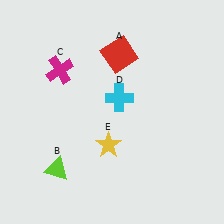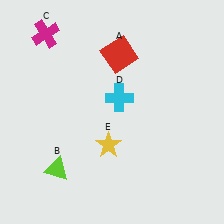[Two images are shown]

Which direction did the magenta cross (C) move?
The magenta cross (C) moved up.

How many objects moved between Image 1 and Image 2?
1 object moved between the two images.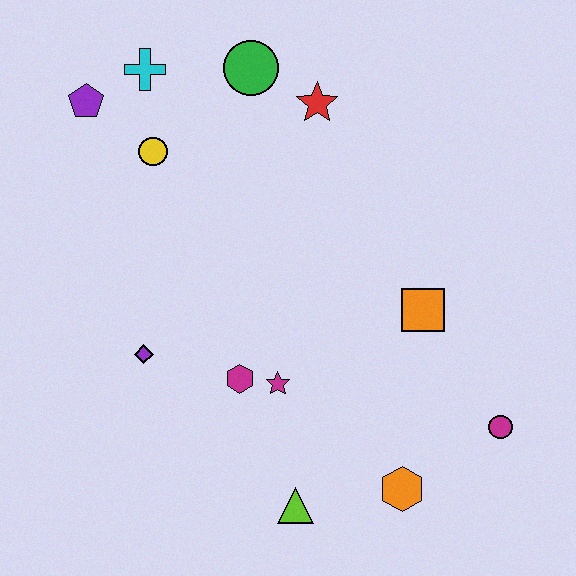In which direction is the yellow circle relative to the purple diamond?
The yellow circle is above the purple diamond.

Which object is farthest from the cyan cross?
The magenta circle is farthest from the cyan cross.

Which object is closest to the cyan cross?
The purple pentagon is closest to the cyan cross.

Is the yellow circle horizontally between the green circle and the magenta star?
No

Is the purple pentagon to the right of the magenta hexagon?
No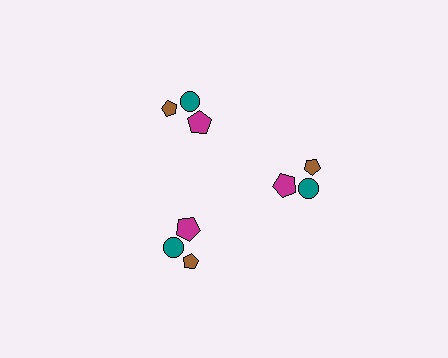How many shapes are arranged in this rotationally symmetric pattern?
There are 9 shapes, arranged in 3 groups of 3.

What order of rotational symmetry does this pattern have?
This pattern has 3-fold rotational symmetry.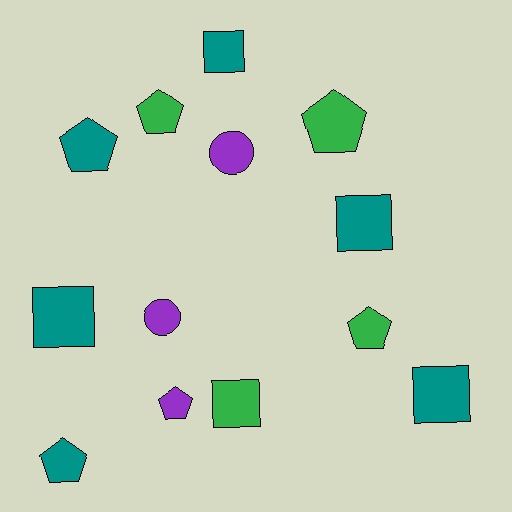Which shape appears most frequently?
Pentagon, with 6 objects.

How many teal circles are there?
There are no teal circles.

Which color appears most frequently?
Teal, with 6 objects.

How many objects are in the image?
There are 13 objects.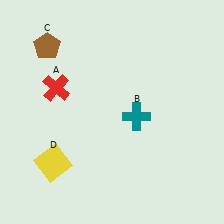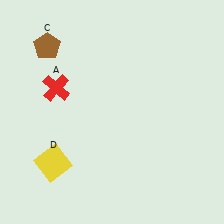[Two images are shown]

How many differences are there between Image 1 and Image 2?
There is 1 difference between the two images.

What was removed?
The teal cross (B) was removed in Image 2.